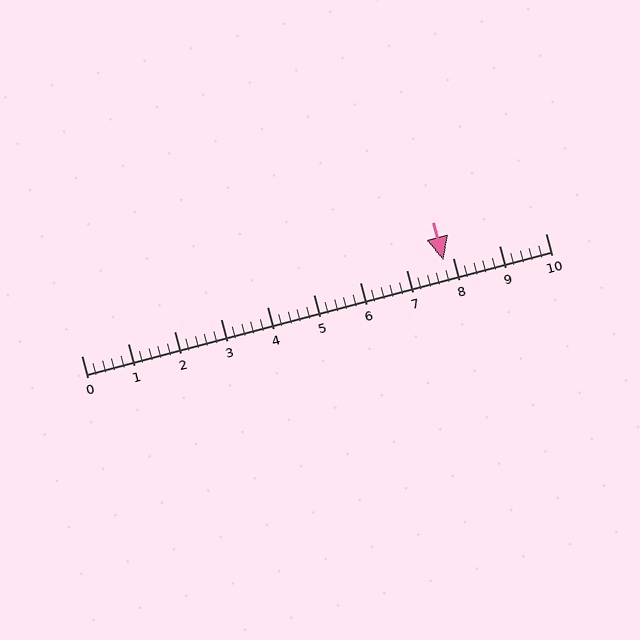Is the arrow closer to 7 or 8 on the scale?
The arrow is closer to 8.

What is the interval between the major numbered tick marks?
The major tick marks are spaced 1 units apart.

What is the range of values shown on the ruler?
The ruler shows values from 0 to 10.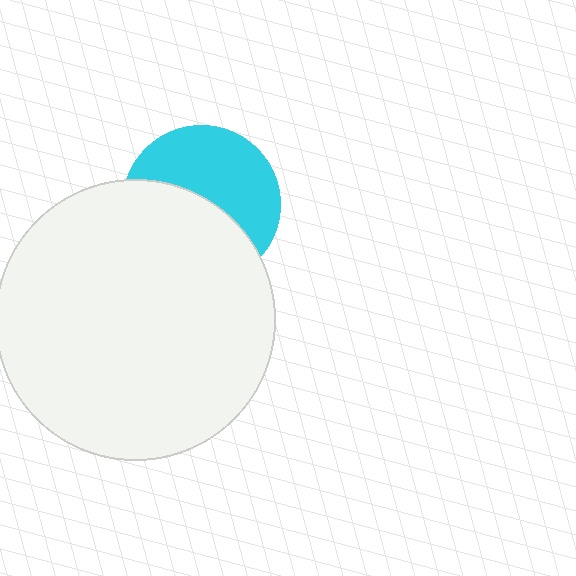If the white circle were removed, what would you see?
You would see the complete cyan circle.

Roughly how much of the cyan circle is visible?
About half of it is visible (roughly 50%).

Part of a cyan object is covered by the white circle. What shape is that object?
It is a circle.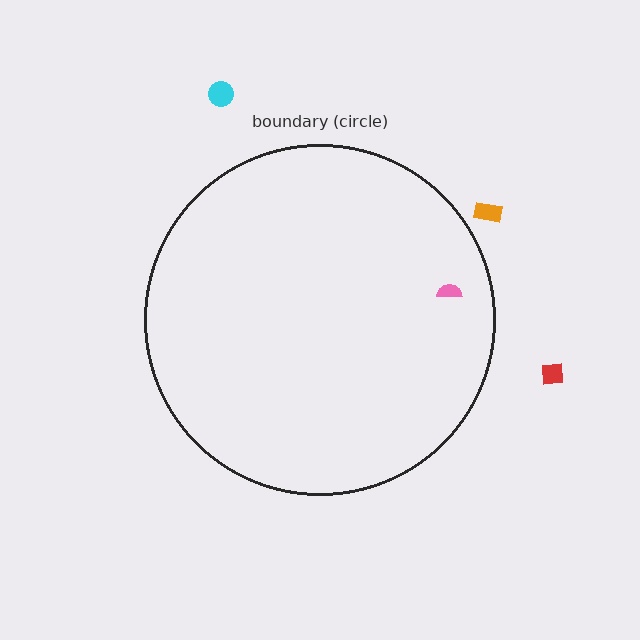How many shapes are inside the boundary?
1 inside, 3 outside.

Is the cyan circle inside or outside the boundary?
Outside.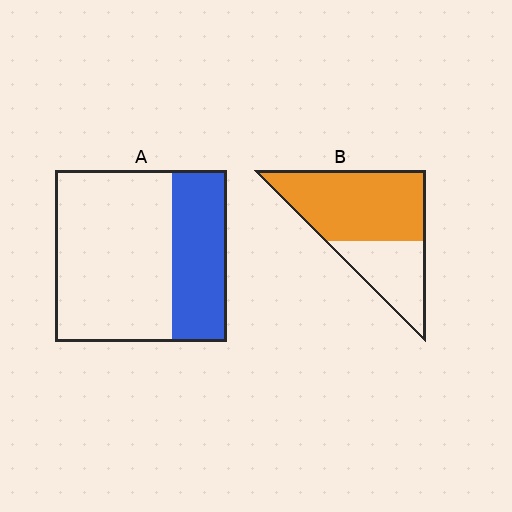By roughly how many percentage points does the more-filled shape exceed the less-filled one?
By roughly 35 percentage points (B over A).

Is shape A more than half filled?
No.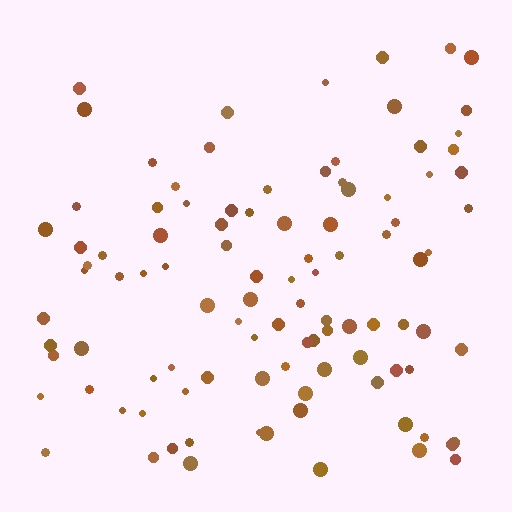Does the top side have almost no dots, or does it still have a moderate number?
Still a moderate number, just noticeably fewer than the bottom.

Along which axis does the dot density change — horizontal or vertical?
Vertical.